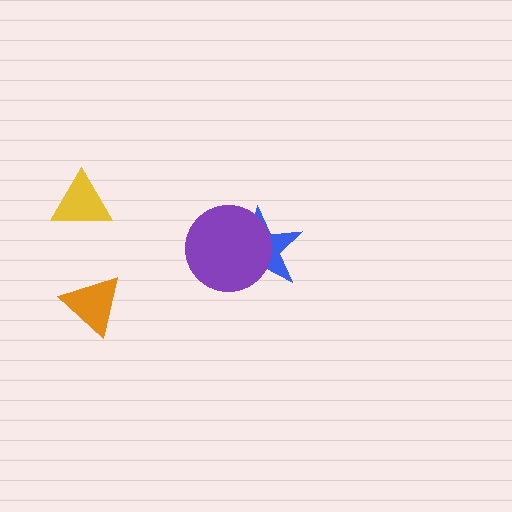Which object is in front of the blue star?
The purple circle is in front of the blue star.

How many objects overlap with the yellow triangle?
0 objects overlap with the yellow triangle.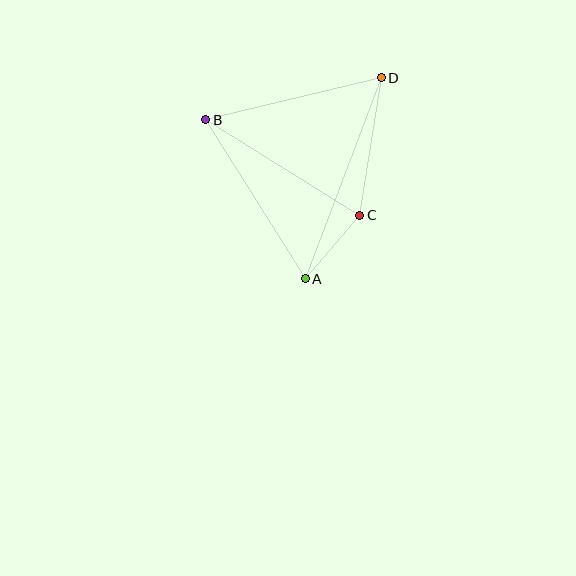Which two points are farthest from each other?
Points A and D are farthest from each other.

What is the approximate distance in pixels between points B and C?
The distance between B and C is approximately 181 pixels.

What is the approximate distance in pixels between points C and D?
The distance between C and D is approximately 140 pixels.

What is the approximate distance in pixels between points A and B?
The distance between A and B is approximately 188 pixels.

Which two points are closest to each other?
Points A and C are closest to each other.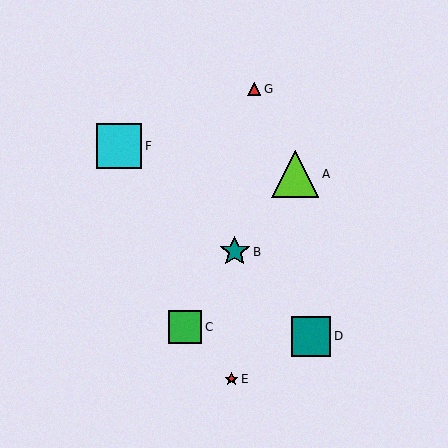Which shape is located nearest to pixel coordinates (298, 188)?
The lime triangle (labeled A) at (295, 174) is nearest to that location.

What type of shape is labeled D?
Shape D is a teal square.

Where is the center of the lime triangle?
The center of the lime triangle is at (295, 174).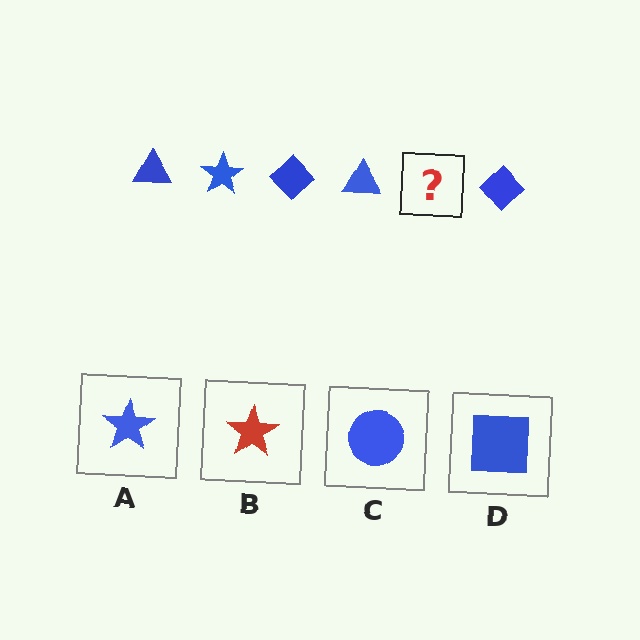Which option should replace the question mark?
Option A.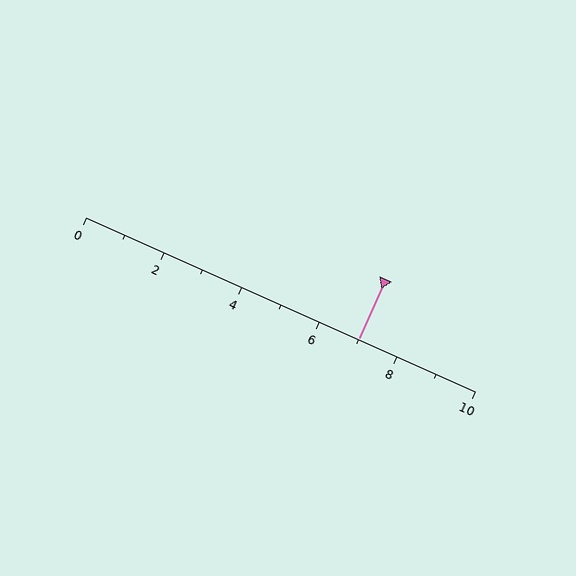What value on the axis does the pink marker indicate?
The marker indicates approximately 7.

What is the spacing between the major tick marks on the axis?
The major ticks are spaced 2 apart.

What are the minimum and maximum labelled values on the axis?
The axis runs from 0 to 10.